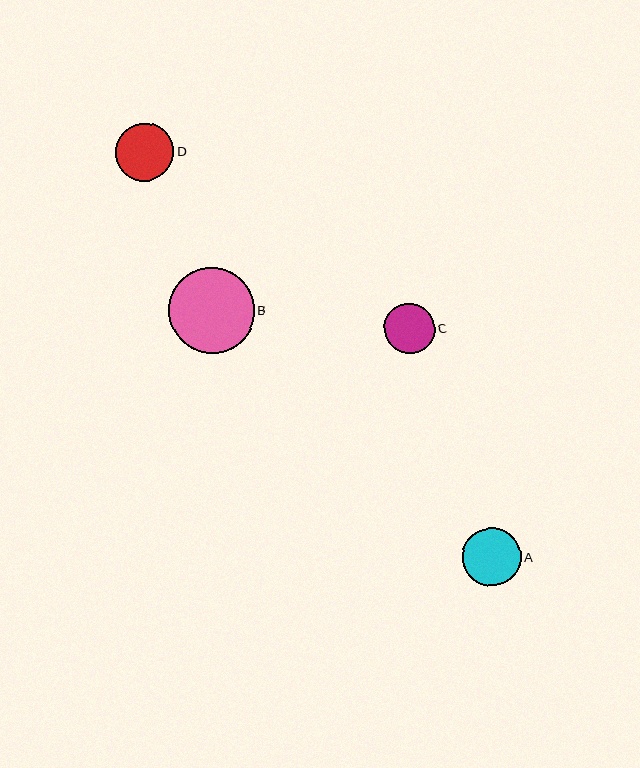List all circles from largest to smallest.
From largest to smallest: B, A, D, C.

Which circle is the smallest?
Circle C is the smallest with a size of approximately 50 pixels.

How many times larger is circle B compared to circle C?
Circle B is approximately 1.7 times the size of circle C.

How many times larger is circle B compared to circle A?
Circle B is approximately 1.5 times the size of circle A.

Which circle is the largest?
Circle B is the largest with a size of approximately 85 pixels.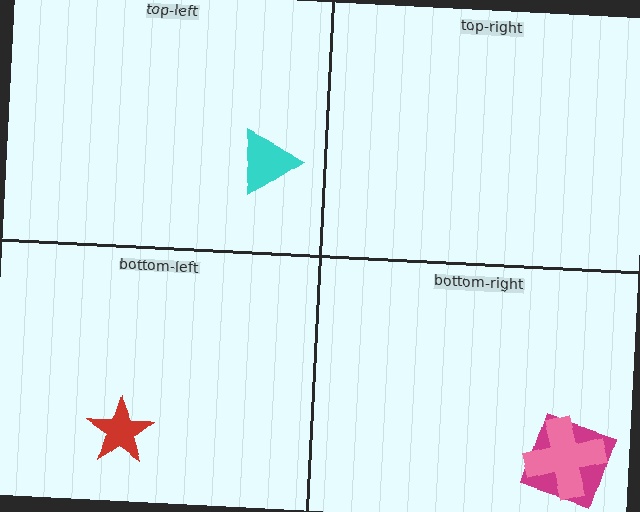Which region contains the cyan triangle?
The top-left region.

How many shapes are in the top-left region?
1.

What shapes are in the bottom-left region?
The red star.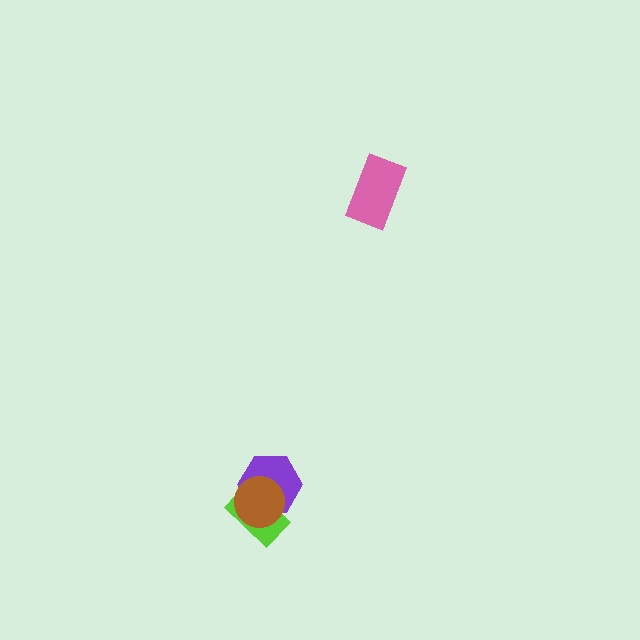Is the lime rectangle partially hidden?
Yes, it is partially covered by another shape.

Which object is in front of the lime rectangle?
The brown circle is in front of the lime rectangle.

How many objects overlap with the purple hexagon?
2 objects overlap with the purple hexagon.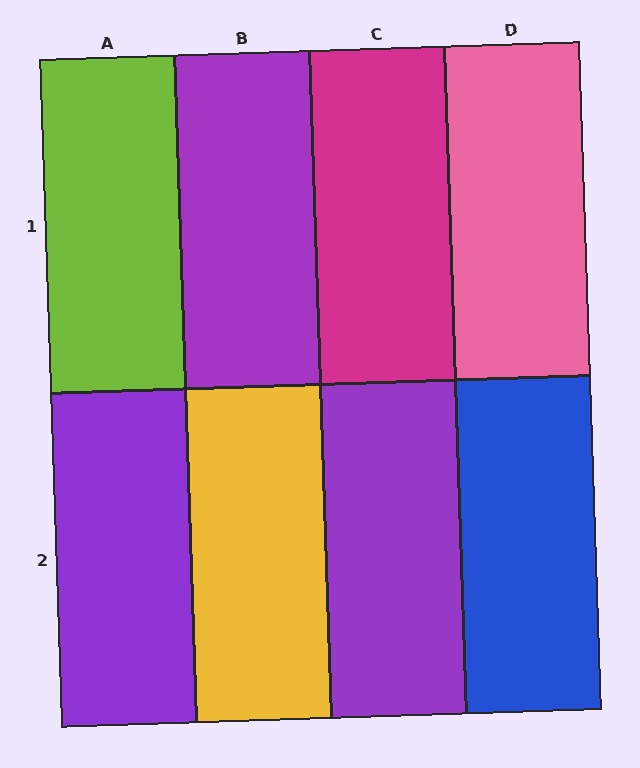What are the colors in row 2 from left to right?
Purple, yellow, purple, blue.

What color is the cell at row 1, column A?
Lime.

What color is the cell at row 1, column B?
Purple.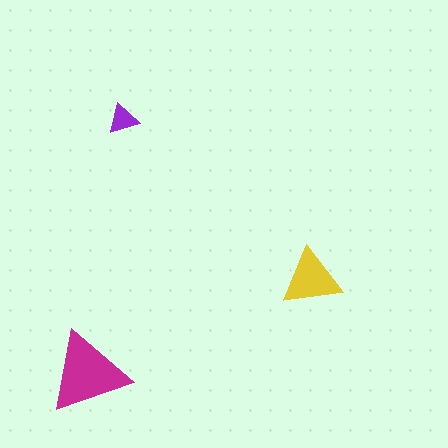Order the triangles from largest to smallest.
the magenta one, the yellow one, the purple one.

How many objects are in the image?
There are 3 objects in the image.